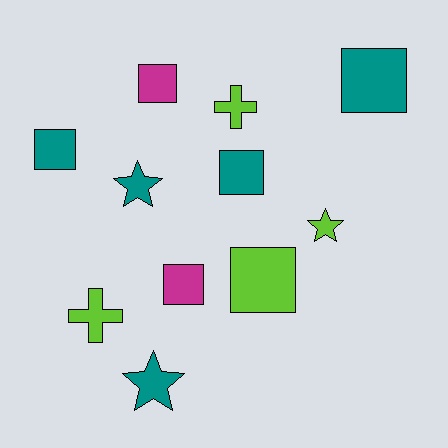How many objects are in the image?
There are 11 objects.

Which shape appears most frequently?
Square, with 6 objects.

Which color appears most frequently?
Teal, with 5 objects.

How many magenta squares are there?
There are 2 magenta squares.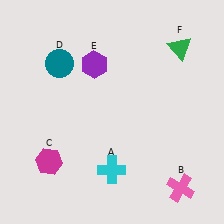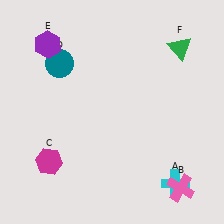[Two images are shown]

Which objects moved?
The objects that moved are: the cyan cross (A), the purple hexagon (E).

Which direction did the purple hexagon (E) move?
The purple hexagon (E) moved left.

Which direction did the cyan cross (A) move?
The cyan cross (A) moved right.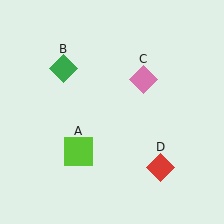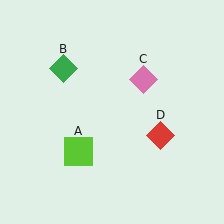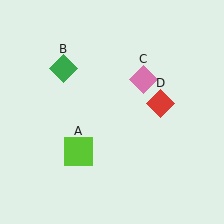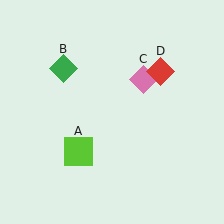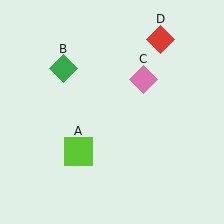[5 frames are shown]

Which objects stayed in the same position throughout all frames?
Lime square (object A) and green diamond (object B) and pink diamond (object C) remained stationary.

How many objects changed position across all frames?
1 object changed position: red diamond (object D).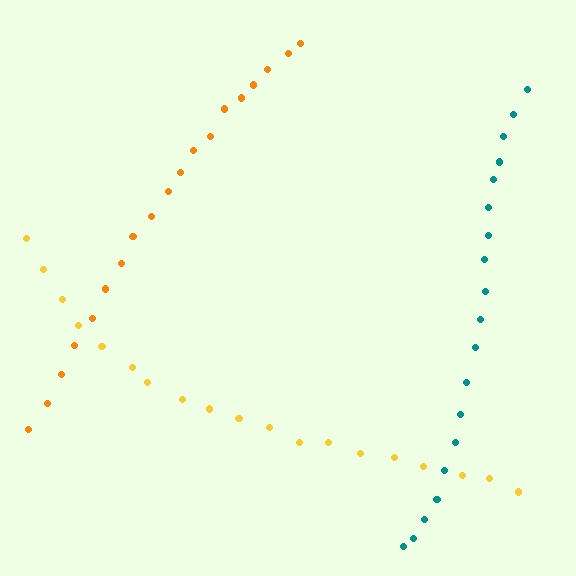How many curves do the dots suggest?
There are 3 distinct paths.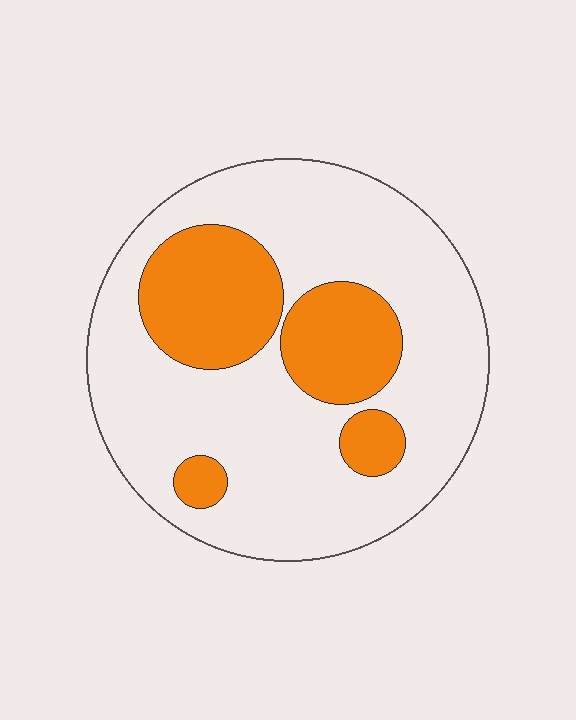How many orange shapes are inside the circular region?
4.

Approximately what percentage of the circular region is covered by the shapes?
Approximately 25%.